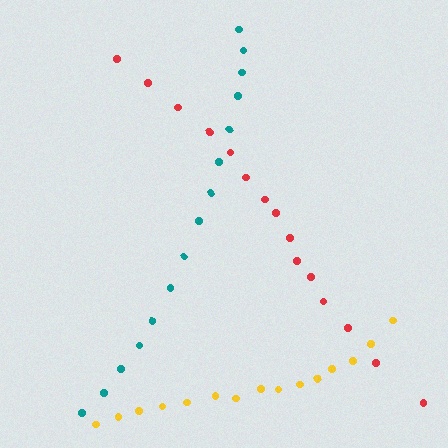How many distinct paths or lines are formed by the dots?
There are 3 distinct paths.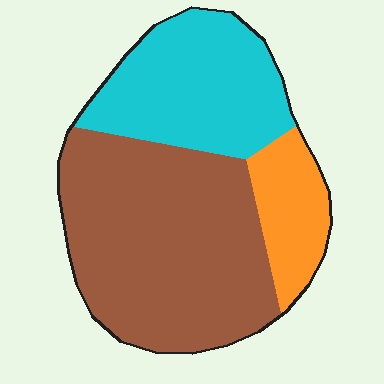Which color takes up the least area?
Orange, at roughly 15%.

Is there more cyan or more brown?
Brown.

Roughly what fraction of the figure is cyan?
Cyan covers around 30% of the figure.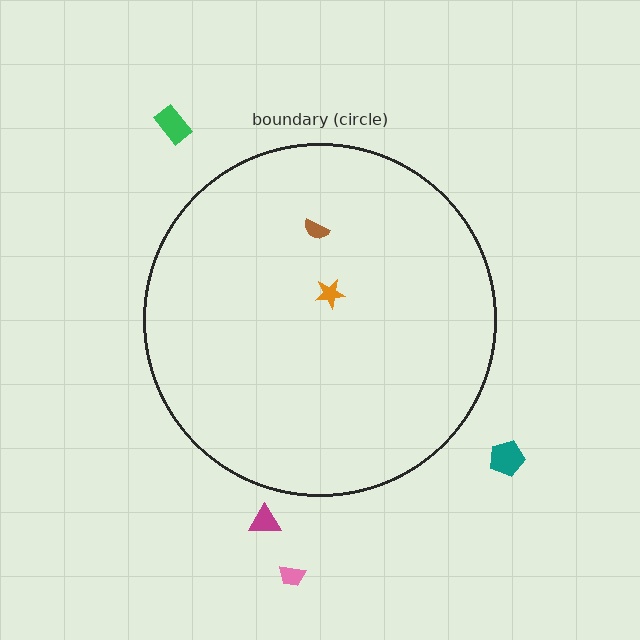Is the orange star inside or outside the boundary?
Inside.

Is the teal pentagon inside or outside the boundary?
Outside.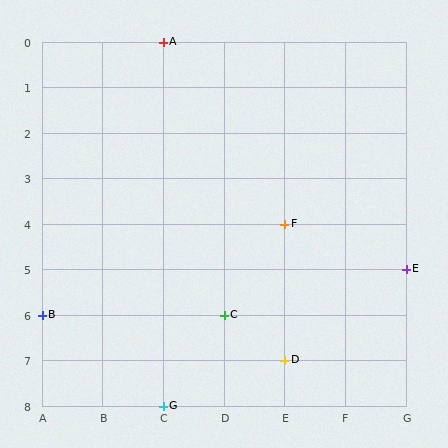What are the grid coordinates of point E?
Point E is at grid coordinates (G, 5).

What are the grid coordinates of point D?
Point D is at grid coordinates (E, 7).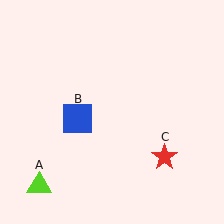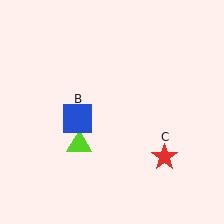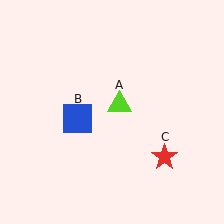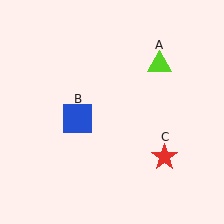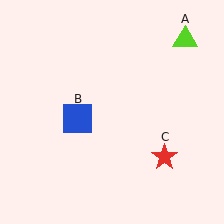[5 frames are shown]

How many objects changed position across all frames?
1 object changed position: lime triangle (object A).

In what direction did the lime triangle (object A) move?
The lime triangle (object A) moved up and to the right.